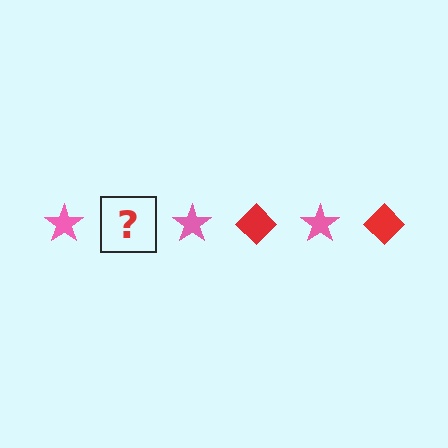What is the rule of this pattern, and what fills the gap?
The rule is that the pattern alternates between pink star and red diamond. The gap should be filled with a red diamond.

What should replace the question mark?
The question mark should be replaced with a red diamond.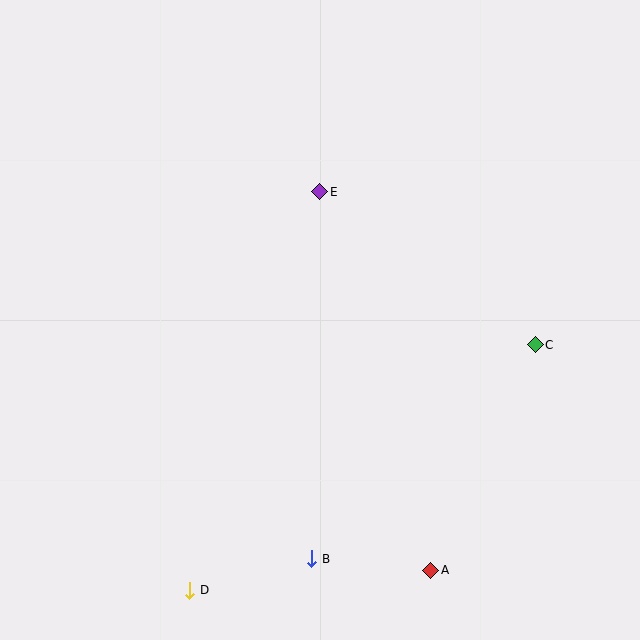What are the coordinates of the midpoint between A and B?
The midpoint between A and B is at (371, 565).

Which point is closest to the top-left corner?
Point E is closest to the top-left corner.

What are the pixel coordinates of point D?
Point D is at (190, 590).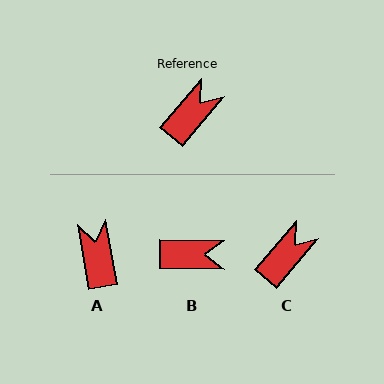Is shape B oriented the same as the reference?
No, it is off by about 50 degrees.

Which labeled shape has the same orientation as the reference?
C.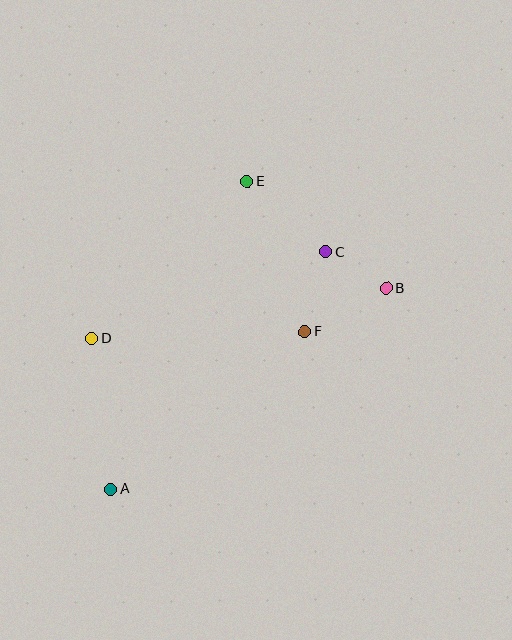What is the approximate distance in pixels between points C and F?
The distance between C and F is approximately 82 pixels.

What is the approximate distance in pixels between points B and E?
The distance between B and E is approximately 175 pixels.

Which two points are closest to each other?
Points B and C are closest to each other.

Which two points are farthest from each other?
Points A and B are farthest from each other.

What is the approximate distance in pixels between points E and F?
The distance between E and F is approximately 161 pixels.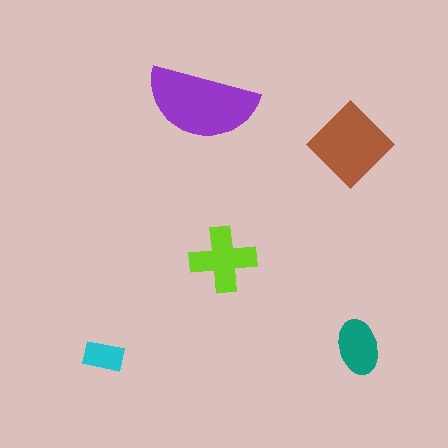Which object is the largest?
The purple semicircle.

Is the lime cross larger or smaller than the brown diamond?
Smaller.